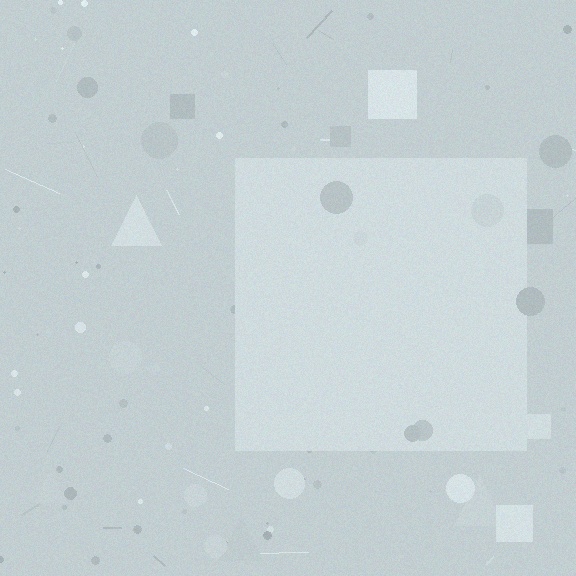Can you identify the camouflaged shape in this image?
The camouflaged shape is a square.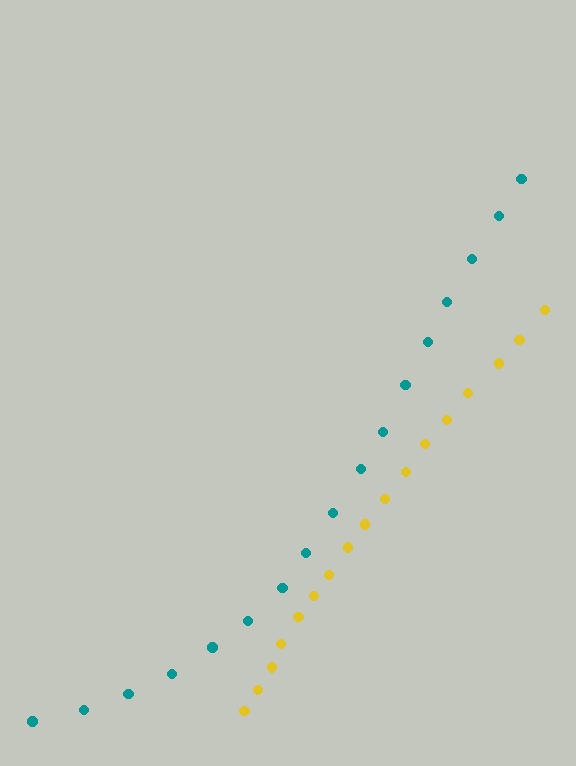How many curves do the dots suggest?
There are 2 distinct paths.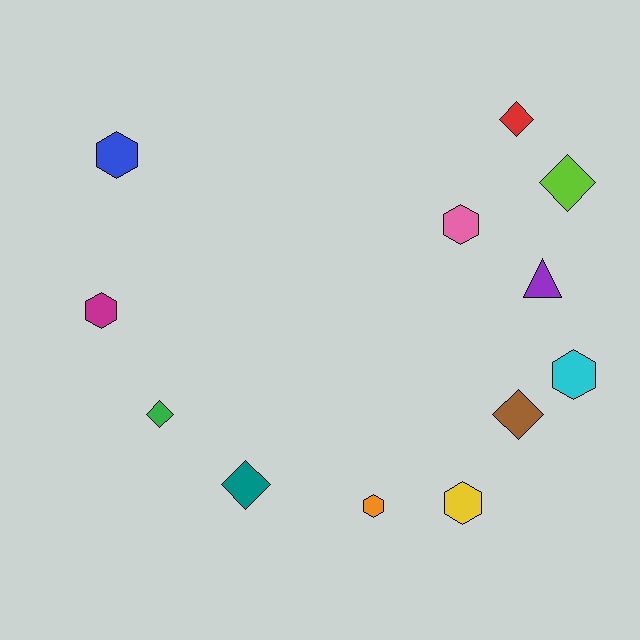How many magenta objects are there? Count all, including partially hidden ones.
There is 1 magenta object.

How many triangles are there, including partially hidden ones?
There is 1 triangle.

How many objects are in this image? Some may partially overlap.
There are 12 objects.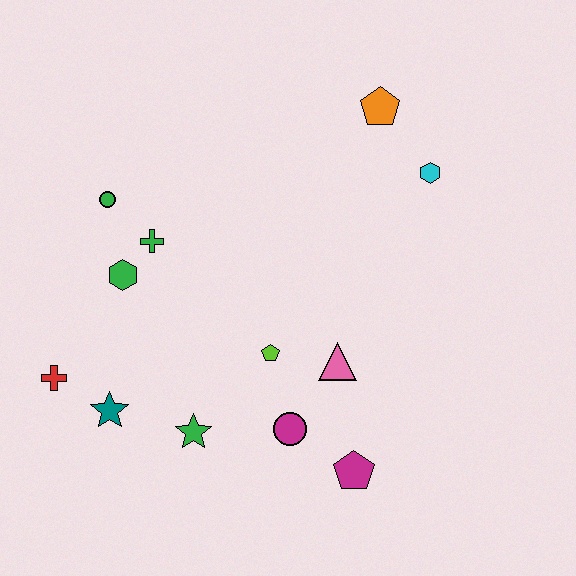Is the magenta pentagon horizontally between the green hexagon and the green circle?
No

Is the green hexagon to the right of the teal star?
Yes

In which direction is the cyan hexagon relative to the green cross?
The cyan hexagon is to the right of the green cross.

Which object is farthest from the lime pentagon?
The orange pentagon is farthest from the lime pentagon.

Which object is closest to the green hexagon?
The green cross is closest to the green hexagon.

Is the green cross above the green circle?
No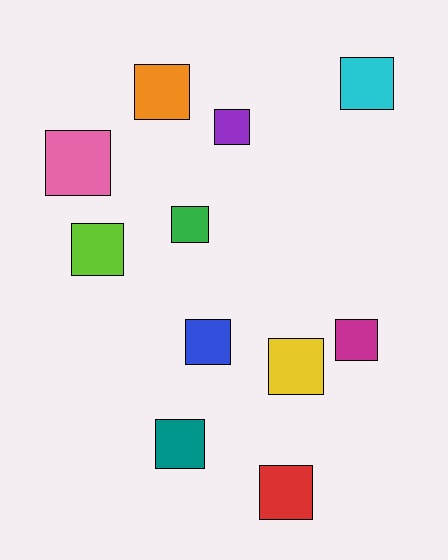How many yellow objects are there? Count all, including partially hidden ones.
There is 1 yellow object.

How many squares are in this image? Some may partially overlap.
There are 11 squares.